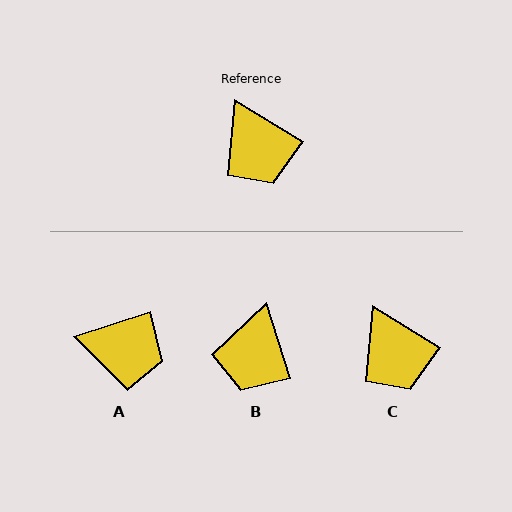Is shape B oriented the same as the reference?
No, it is off by about 41 degrees.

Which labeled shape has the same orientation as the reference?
C.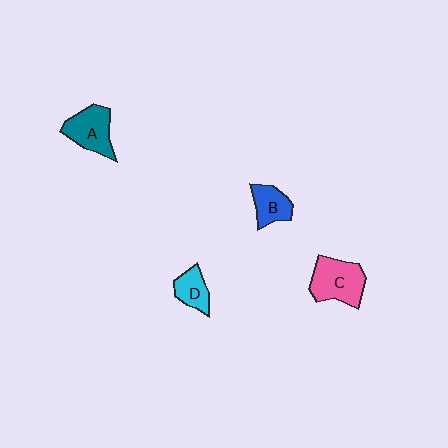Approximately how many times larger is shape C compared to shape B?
Approximately 1.6 times.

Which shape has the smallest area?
Shape D (cyan).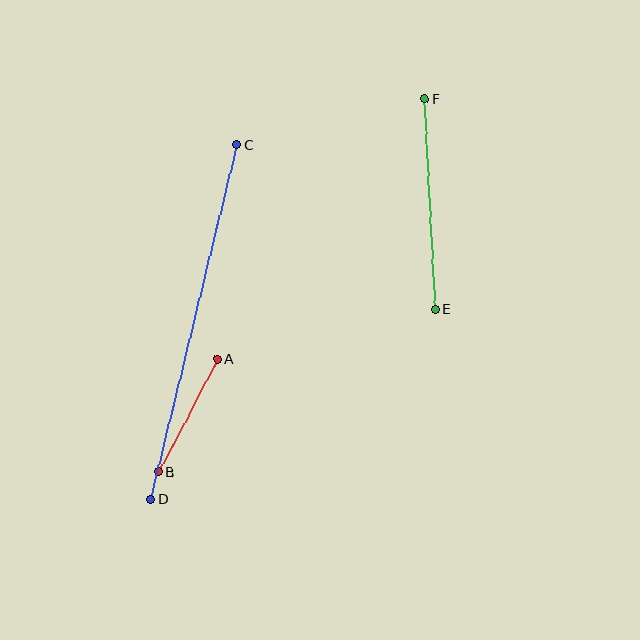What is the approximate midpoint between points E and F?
The midpoint is at approximately (430, 204) pixels.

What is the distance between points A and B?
The distance is approximately 127 pixels.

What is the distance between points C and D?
The distance is approximately 365 pixels.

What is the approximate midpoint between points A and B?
The midpoint is at approximately (188, 415) pixels.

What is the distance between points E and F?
The distance is approximately 210 pixels.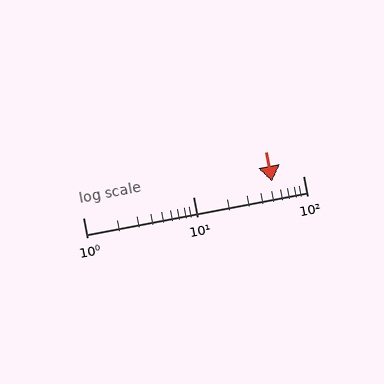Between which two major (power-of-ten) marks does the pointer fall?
The pointer is between 10 and 100.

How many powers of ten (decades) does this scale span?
The scale spans 2 decades, from 1 to 100.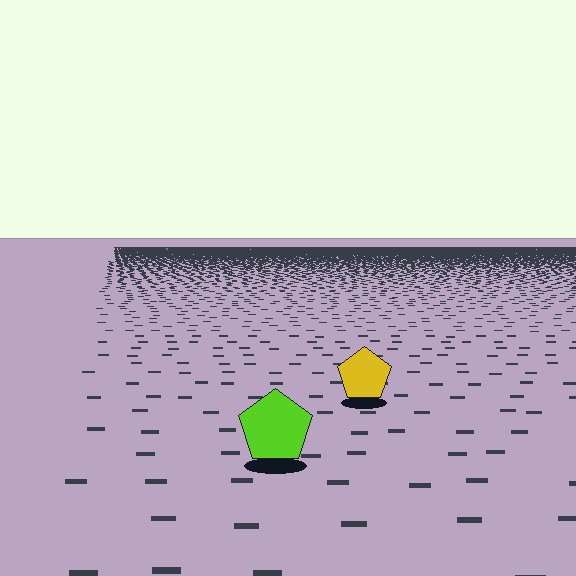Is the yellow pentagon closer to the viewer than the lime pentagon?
No. The lime pentagon is closer — you can tell from the texture gradient: the ground texture is coarser near it.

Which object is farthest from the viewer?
The yellow pentagon is farthest from the viewer. It appears smaller and the ground texture around it is denser.